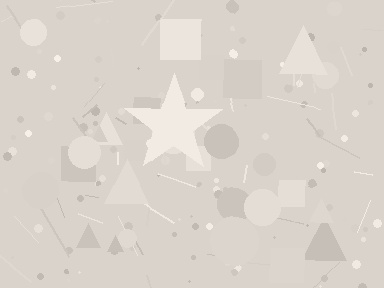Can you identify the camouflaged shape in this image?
The camouflaged shape is a star.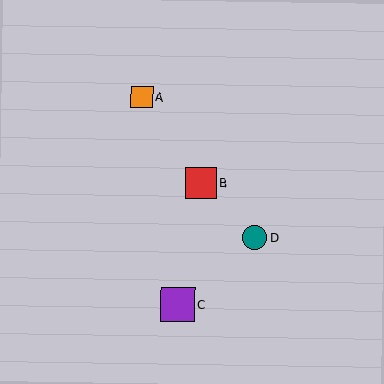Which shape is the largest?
The purple square (labeled C) is the largest.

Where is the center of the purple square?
The center of the purple square is at (178, 304).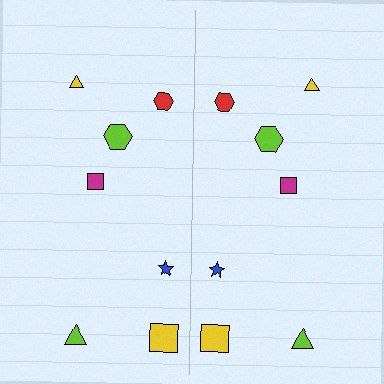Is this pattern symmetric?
Yes, this pattern has bilateral (reflection) symmetry.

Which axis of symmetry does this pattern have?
The pattern has a vertical axis of symmetry running through the center of the image.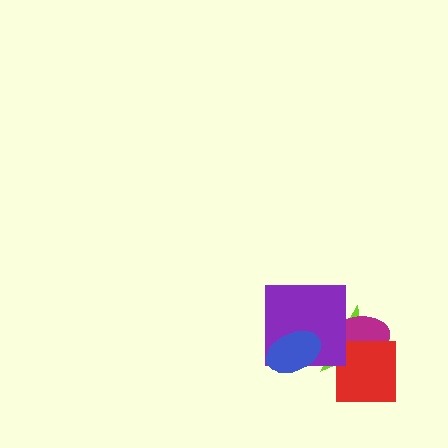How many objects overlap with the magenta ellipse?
3 objects overlap with the magenta ellipse.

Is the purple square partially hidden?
Yes, it is partially covered by another shape.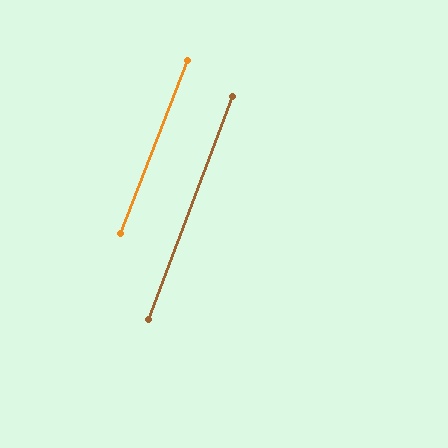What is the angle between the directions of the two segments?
Approximately 0 degrees.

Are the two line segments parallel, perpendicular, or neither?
Parallel — their directions differ by only 0.3°.